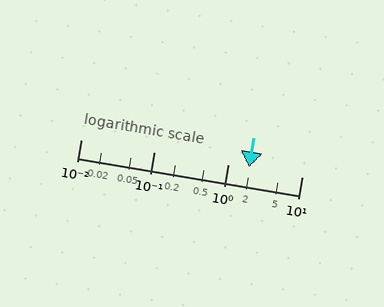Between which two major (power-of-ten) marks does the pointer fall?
The pointer is between 1 and 10.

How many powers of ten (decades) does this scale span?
The scale spans 3 decades, from 0.01 to 10.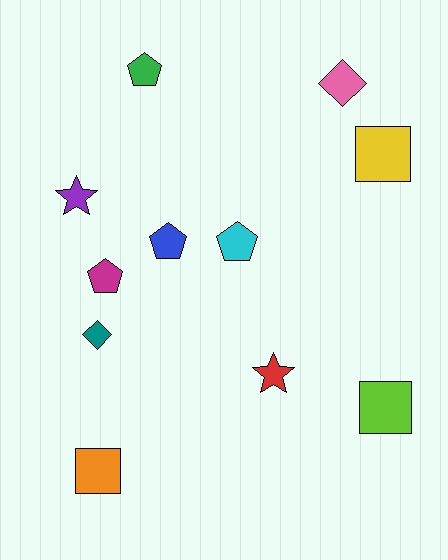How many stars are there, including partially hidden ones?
There are 2 stars.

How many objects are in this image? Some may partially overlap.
There are 11 objects.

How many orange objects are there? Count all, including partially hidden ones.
There is 1 orange object.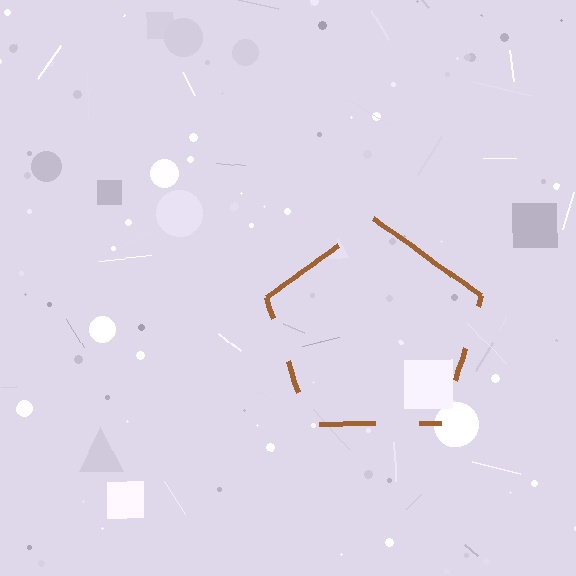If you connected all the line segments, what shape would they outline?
They would outline a pentagon.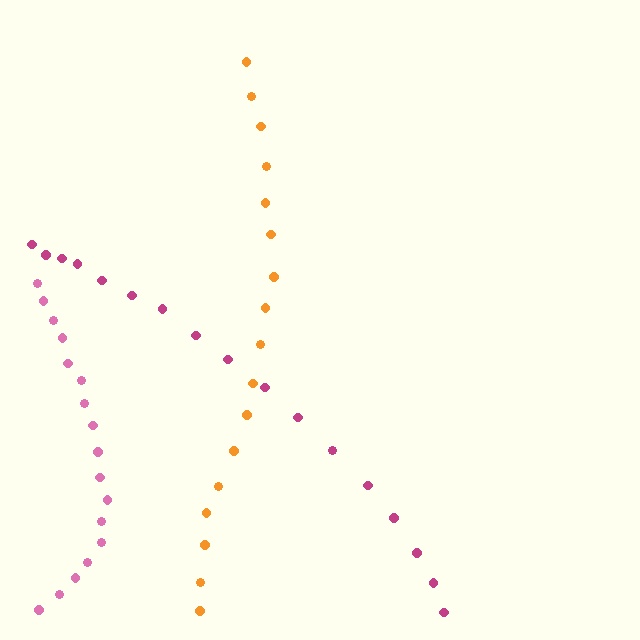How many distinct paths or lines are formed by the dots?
There are 3 distinct paths.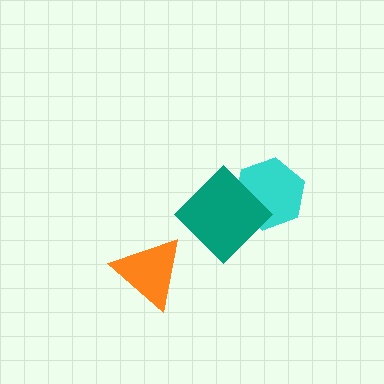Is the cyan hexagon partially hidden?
Yes, it is partially covered by another shape.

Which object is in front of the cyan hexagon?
The teal diamond is in front of the cyan hexagon.